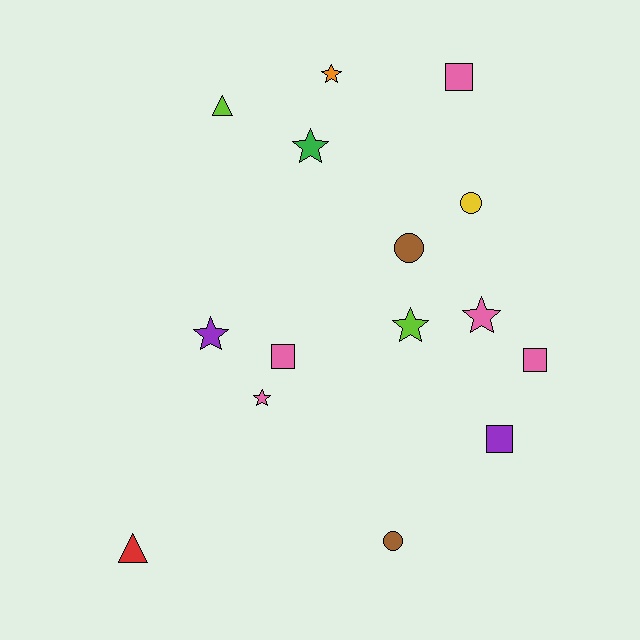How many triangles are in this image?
There are 2 triangles.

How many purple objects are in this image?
There are 2 purple objects.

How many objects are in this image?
There are 15 objects.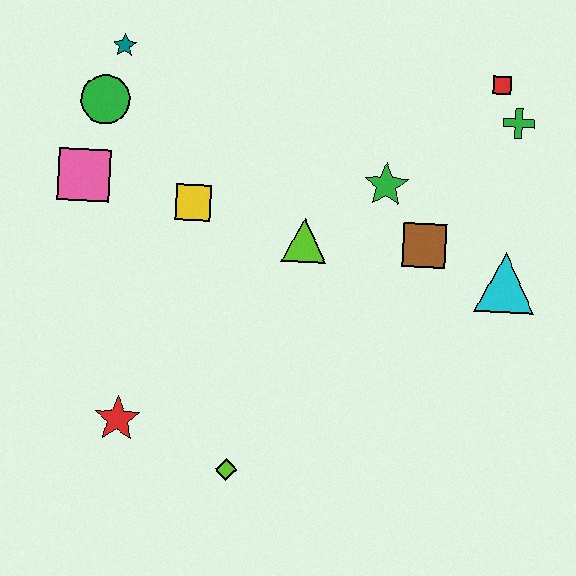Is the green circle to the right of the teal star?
No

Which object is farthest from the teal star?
The cyan triangle is farthest from the teal star.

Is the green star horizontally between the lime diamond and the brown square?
Yes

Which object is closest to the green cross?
The red square is closest to the green cross.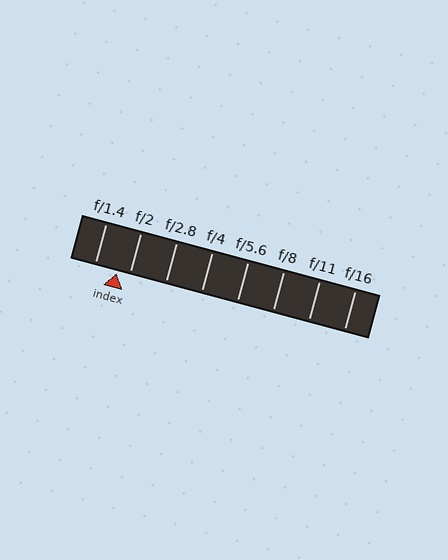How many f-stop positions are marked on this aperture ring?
There are 8 f-stop positions marked.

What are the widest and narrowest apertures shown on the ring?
The widest aperture shown is f/1.4 and the narrowest is f/16.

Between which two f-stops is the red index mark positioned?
The index mark is between f/1.4 and f/2.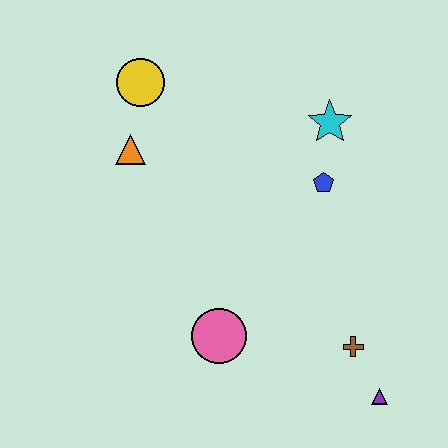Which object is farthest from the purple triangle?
The yellow circle is farthest from the purple triangle.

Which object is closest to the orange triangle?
The yellow circle is closest to the orange triangle.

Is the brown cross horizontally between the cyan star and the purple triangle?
Yes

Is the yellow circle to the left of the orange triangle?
No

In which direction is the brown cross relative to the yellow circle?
The brown cross is below the yellow circle.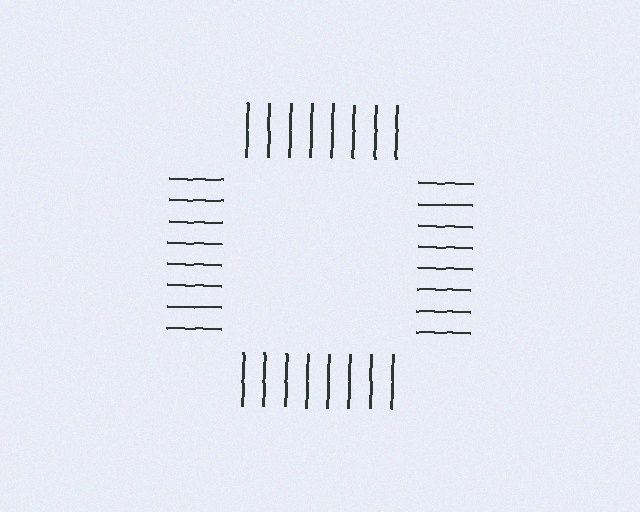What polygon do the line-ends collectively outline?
An illusory square — the line segments terminate on its edges but no continuous stroke is drawn.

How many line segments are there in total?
32 — 8 along each of the 4 edges.